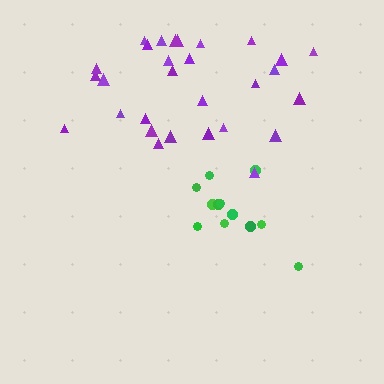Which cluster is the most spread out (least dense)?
Purple.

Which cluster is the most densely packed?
Green.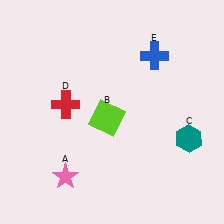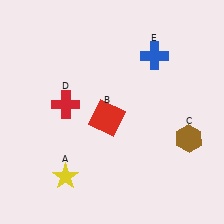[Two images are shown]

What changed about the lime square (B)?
In Image 1, B is lime. In Image 2, it changed to red.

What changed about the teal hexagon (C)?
In Image 1, C is teal. In Image 2, it changed to brown.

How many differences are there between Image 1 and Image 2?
There are 3 differences between the two images.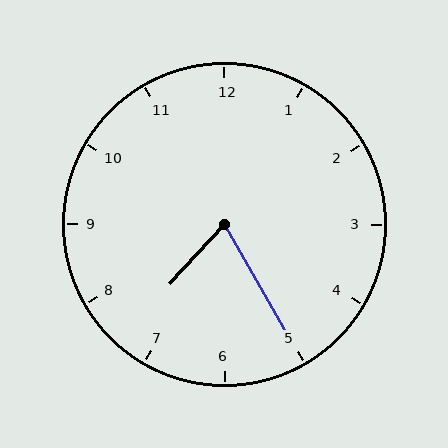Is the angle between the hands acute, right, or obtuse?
It is acute.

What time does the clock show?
7:25.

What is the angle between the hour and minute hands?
Approximately 72 degrees.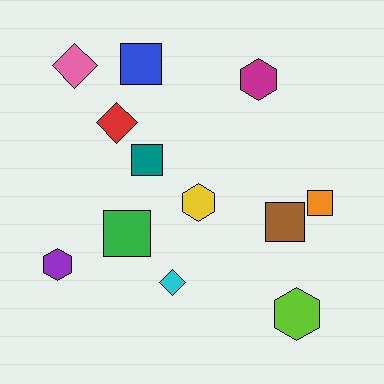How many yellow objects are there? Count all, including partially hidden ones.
There is 1 yellow object.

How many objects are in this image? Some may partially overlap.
There are 12 objects.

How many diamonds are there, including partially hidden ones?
There are 3 diamonds.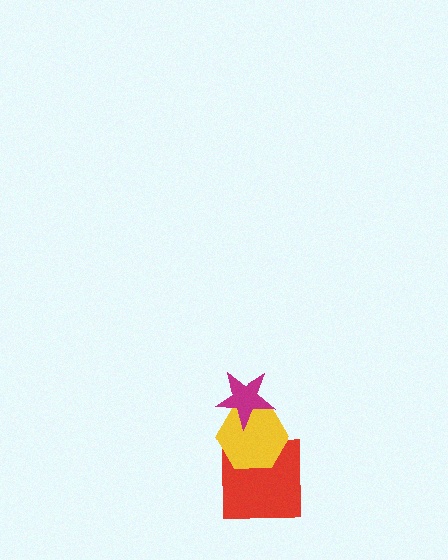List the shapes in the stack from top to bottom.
From top to bottom: the magenta star, the yellow hexagon, the red square.